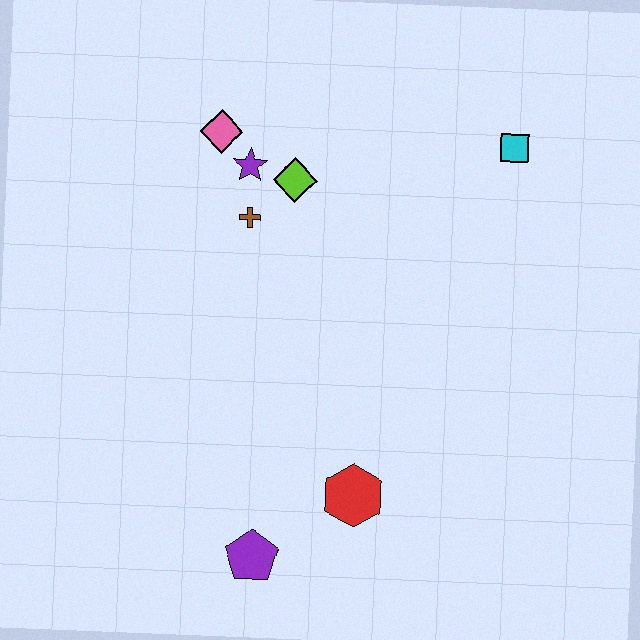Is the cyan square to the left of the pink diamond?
No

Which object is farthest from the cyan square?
The purple pentagon is farthest from the cyan square.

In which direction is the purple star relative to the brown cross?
The purple star is above the brown cross.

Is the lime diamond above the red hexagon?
Yes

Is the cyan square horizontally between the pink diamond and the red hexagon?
No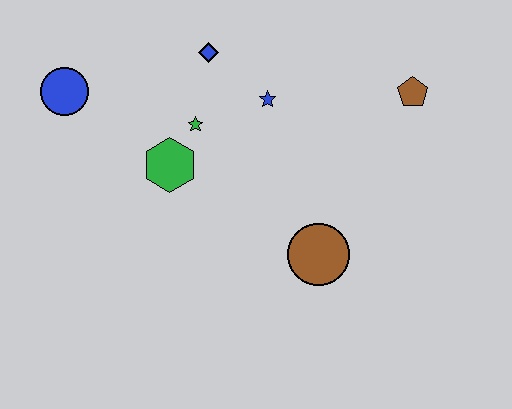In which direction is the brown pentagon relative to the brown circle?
The brown pentagon is above the brown circle.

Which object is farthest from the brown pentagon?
The blue circle is farthest from the brown pentagon.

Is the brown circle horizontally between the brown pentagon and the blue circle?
Yes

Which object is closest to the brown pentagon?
The blue star is closest to the brown pentagon.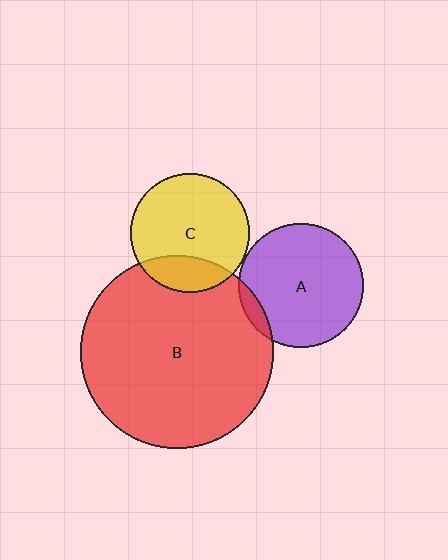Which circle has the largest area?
Circle B (red).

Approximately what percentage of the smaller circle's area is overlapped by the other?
Approximately 5%.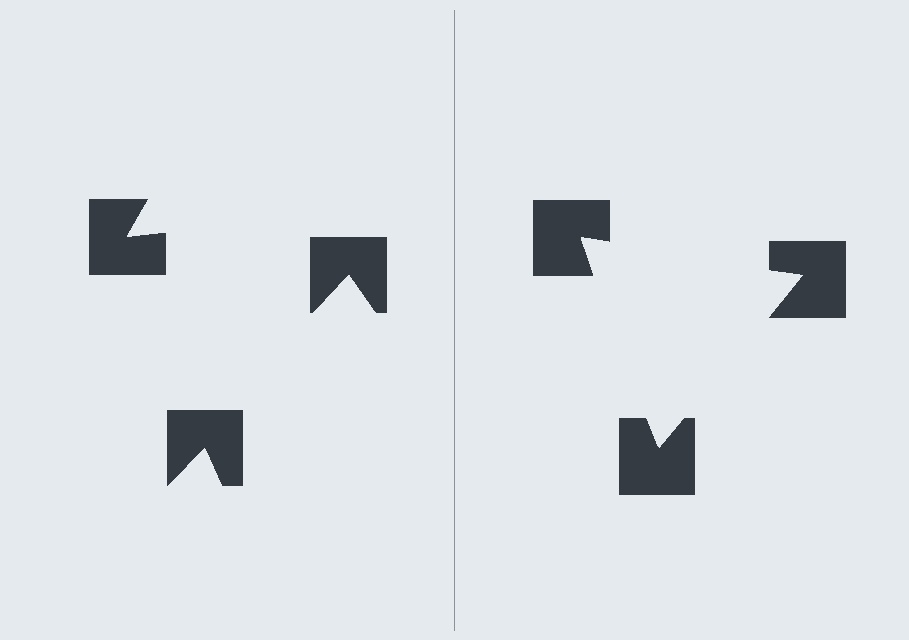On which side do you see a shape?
An illusory triangle appears on the right side. On the left side the wedge cuts are rotated, so no coherent shape forms.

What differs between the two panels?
The notched squares are positioned identically on both sides; only the wedge orientations differ. On the right they align to a triangle; on the left they are misaligned.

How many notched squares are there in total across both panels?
6 — 3 on each side.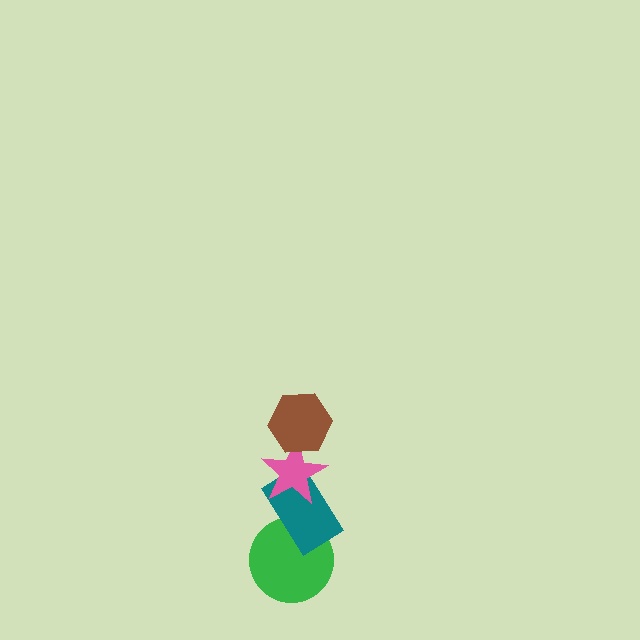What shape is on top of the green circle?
The teal rectangle is on top of the green circle.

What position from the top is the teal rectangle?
The teal rectangle is 3rd from the top.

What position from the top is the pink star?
The pink star is 2nd from the top.